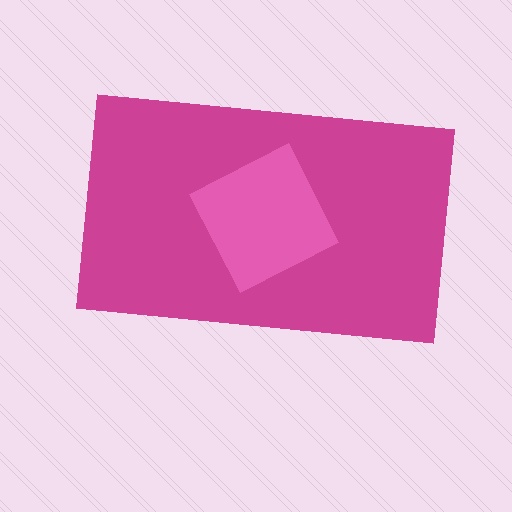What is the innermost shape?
The pink square.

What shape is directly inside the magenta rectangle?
The pink square.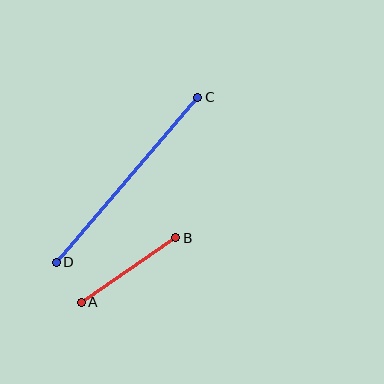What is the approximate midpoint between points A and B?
The midpoint is at approximately (129, 270) pixels.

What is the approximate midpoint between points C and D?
The midpoint is at approximately (127, 180) pixels.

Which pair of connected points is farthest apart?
Points C and D are farthest apart.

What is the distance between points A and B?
The distance is approximately 114 pixels.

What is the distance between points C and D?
The distance is approximately 217 pixels.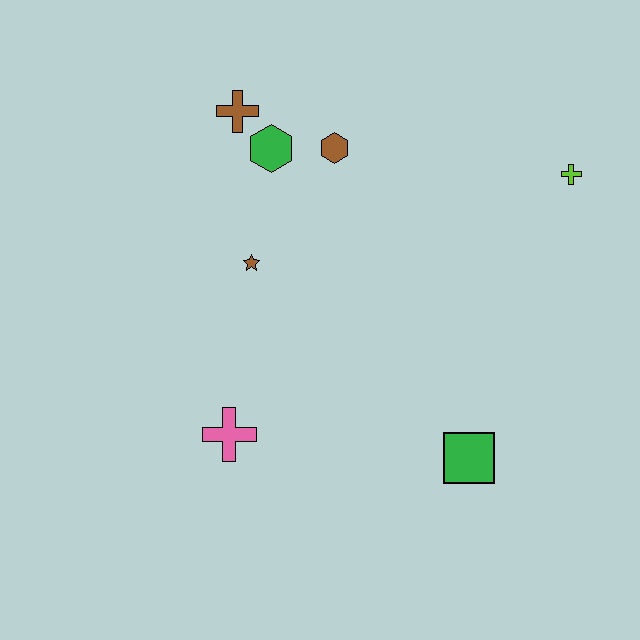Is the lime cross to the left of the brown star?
No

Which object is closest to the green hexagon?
The brown cross is closest to the green hexagon.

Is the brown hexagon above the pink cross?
Yes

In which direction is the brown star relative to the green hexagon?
The brown star is below the green hexagon.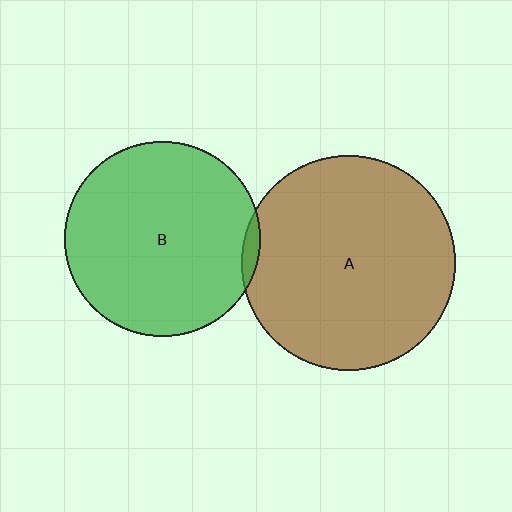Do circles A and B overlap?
Yes.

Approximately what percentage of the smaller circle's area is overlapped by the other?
Approximately 5%.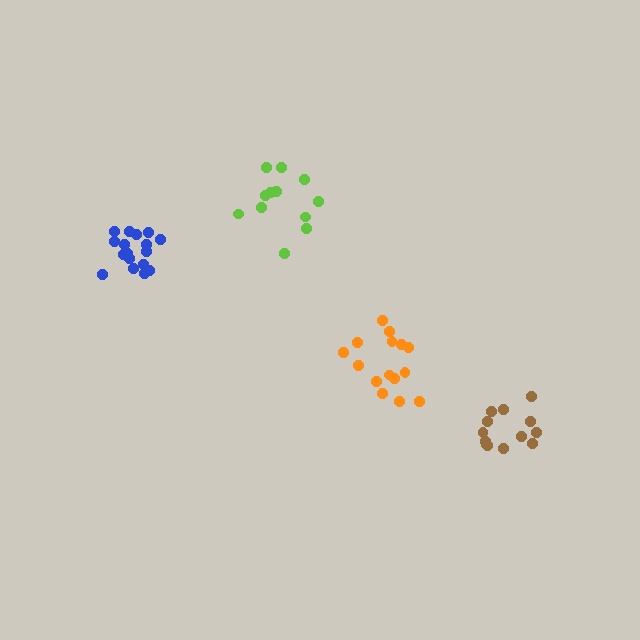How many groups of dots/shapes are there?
There are 4 groups.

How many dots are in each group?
Group 1: 18 dots, Group 2: 15 dots, Group 3: 12 dots, Group 4: 13 dots (58 total).